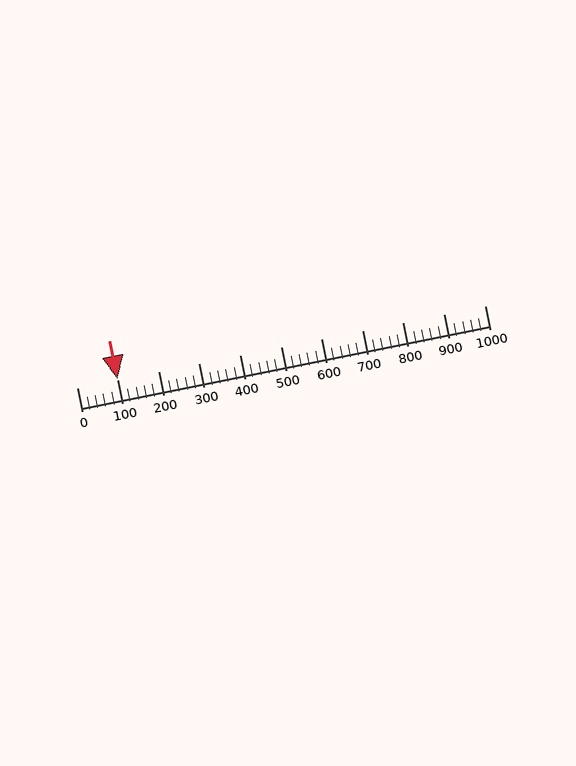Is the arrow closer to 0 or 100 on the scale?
The arrow is closer to 100.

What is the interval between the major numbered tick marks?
The major tick marks are spaced 100 units apart.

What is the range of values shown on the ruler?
The ruler shows values from 0 to 1000.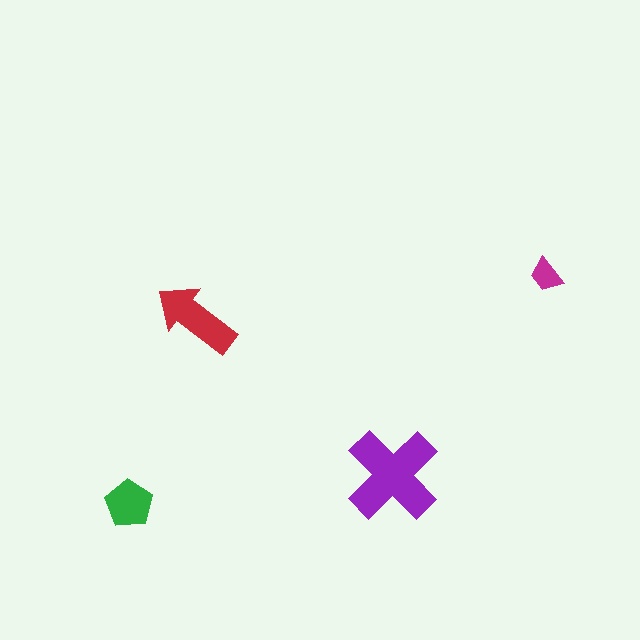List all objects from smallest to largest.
The magenta trapezoid, the green pentagon, the red arrow, the purple cross.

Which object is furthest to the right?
The magenta trapezoid is rightmost.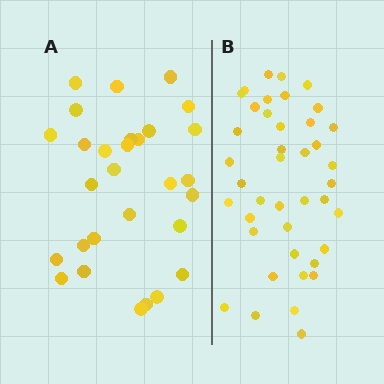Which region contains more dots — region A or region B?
Region B (the right region) has more dots.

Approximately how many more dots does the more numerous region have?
Region B has roughly 12 or so more dots than region A.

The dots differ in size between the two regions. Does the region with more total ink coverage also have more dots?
No. Region A has more total ink coverage because its dots are larger, but region B actually contains more individual dots. Total area can be misleading — the number of items is what matters here.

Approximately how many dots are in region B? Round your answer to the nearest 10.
About 40 dots. (The exact count is 41, which rounds to 40.)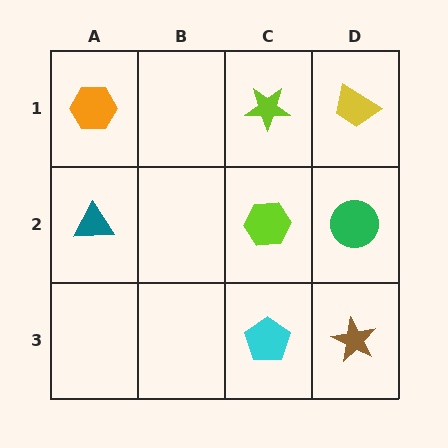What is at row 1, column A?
An orange hexagon.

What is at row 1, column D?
A yellow trapezoid.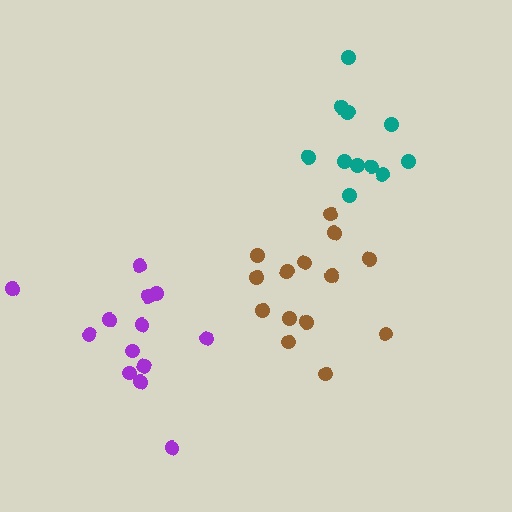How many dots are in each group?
Group 1: 11 dots, Group 2: 14 dots, Group 3: 13 dots (38 total).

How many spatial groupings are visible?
There are 3 spatial groupings.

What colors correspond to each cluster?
The clusters are colored: teal, brown, purple.